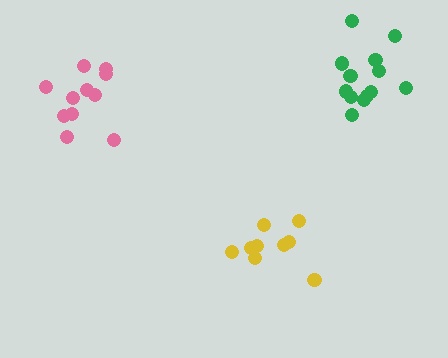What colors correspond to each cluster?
The clusters are colored: yellow, pink, green.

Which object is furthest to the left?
The pink cluster is leftmost.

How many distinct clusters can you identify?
There are 3 distinct clusters.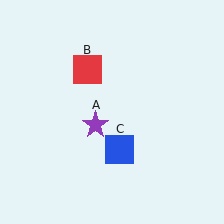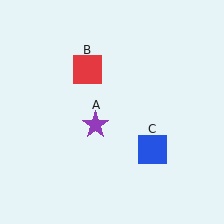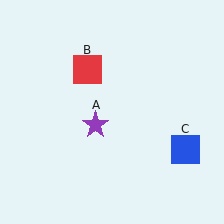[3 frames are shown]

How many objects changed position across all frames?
1 object changed position: blue square (object C).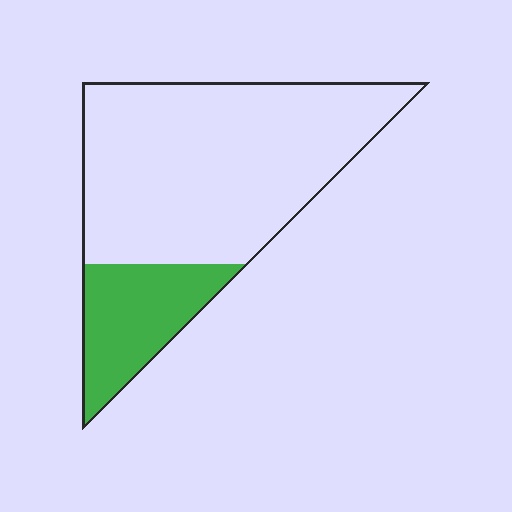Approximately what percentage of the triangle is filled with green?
Approximately 25%.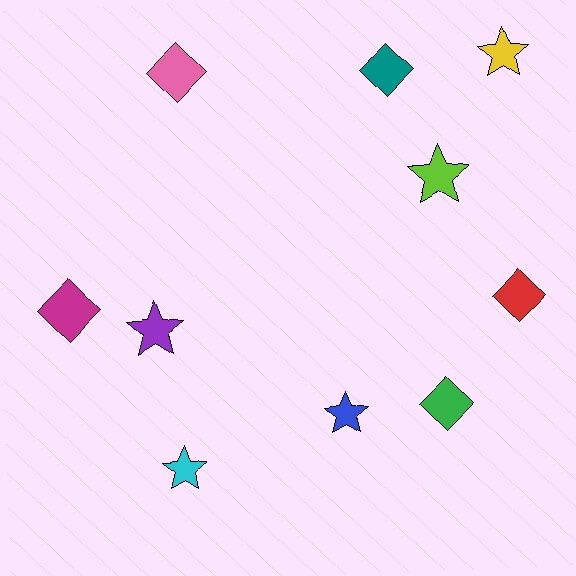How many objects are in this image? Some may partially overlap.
There are 10 objects.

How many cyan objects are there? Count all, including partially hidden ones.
There is 1 cyan object.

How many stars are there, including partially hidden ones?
There are 5 stars.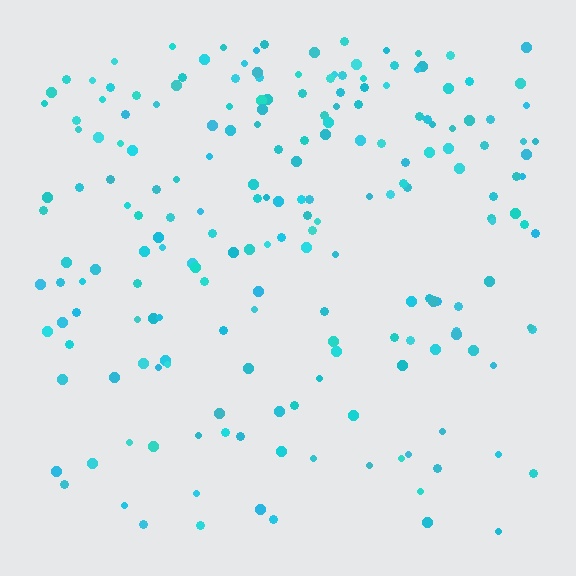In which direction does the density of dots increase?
From bottom to top, with the top side densest.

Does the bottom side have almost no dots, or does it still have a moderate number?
Still a moderate number, just noticeably fewer than the top.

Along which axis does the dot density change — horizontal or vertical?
Vertical.